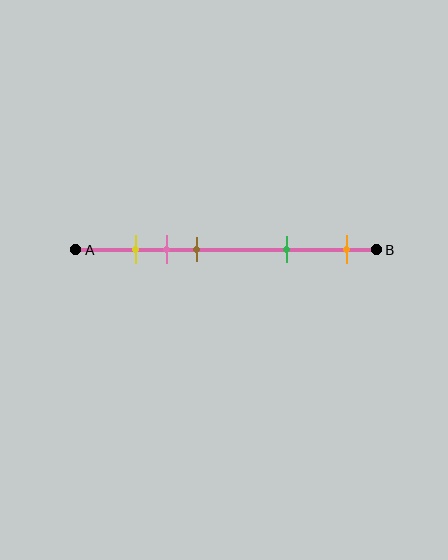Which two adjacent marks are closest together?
The yellow and pink marks are the closest adjacent pair.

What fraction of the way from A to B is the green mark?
The green mark is approximately 70% (0.7) of the way from A to B.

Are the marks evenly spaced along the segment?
No, the marks are not evenly spaced.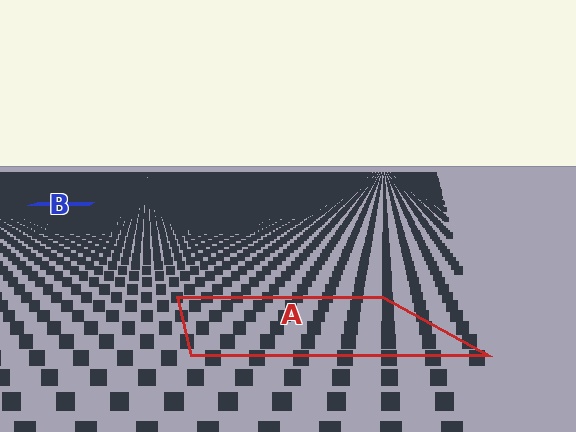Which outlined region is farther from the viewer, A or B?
Region B is farther from the viewer — the texture elements inside it appear smaller and more densely packed.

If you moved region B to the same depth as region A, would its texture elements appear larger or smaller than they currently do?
They would appear larger. At a closer depth, the same texture elements are projected at a bigger on-screen size.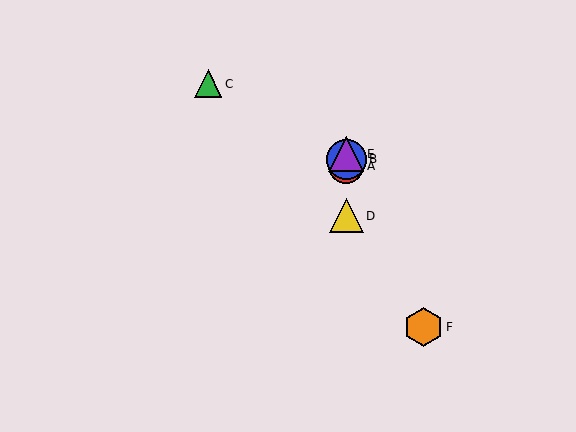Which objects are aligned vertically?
Objects A, B, D, E are aligned vertically.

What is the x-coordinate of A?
Object A is at x≈346.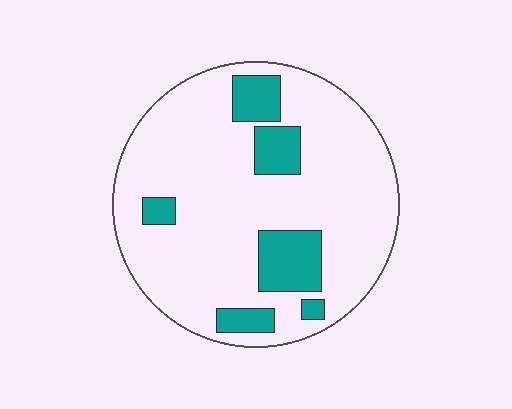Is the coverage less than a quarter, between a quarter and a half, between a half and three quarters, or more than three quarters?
Less than a quarter.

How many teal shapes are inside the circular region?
6.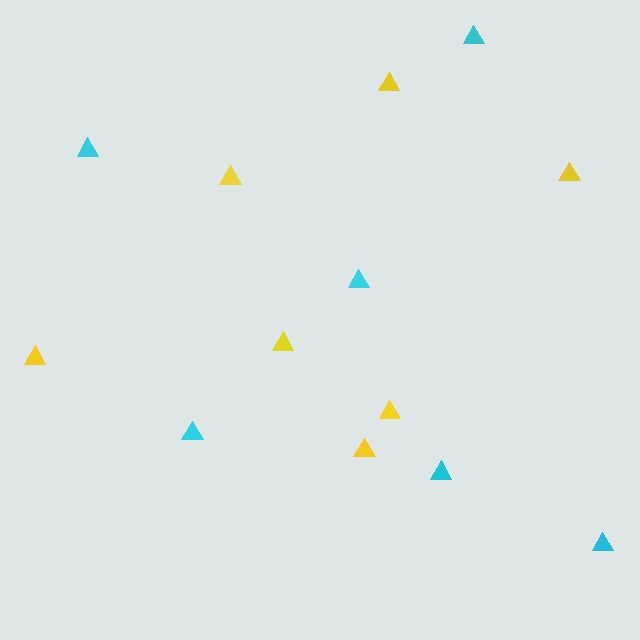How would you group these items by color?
There are 2 groups: one group of cyan triangles (6) and one group of yellow triangles (7).